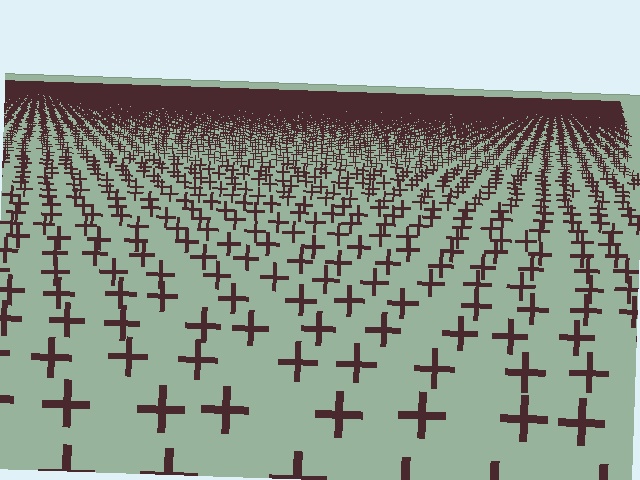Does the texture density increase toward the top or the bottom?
Density increases toward the top.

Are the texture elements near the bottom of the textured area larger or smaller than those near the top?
Larger. Near the bottom, elements are closer to the viewer and appear at a bigger on-screen size.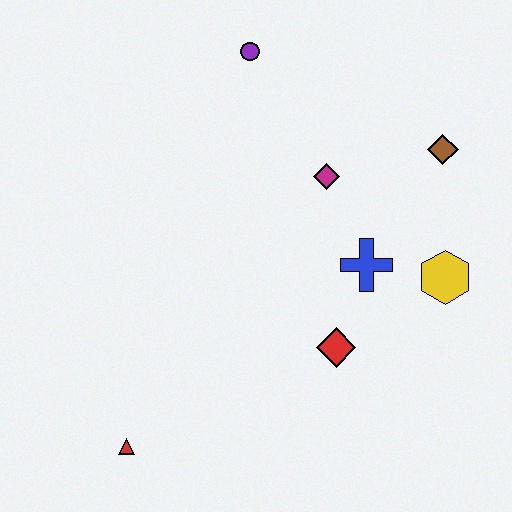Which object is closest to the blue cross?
The yellow hexagon is closest to the blue cross.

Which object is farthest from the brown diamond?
The red triangle is farthest from the brown diamond.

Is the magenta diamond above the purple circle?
No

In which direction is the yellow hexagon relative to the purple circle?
The yellow hexagon is below the purple circle.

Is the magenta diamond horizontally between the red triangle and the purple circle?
No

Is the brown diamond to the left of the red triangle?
No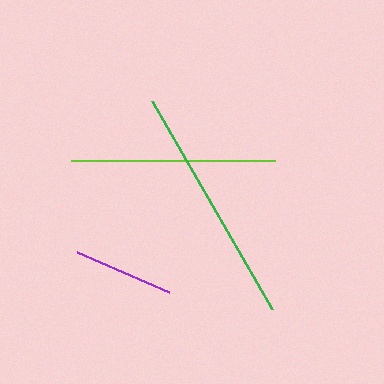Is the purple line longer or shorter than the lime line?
The lime line is longer than the purple line.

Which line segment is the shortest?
The purple line is the shortest at approximately 101 pixels.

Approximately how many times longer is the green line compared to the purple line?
The green line is approximately 2.4 times the length of the purple line.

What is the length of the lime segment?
The lime segment is approximately 204 pixels long.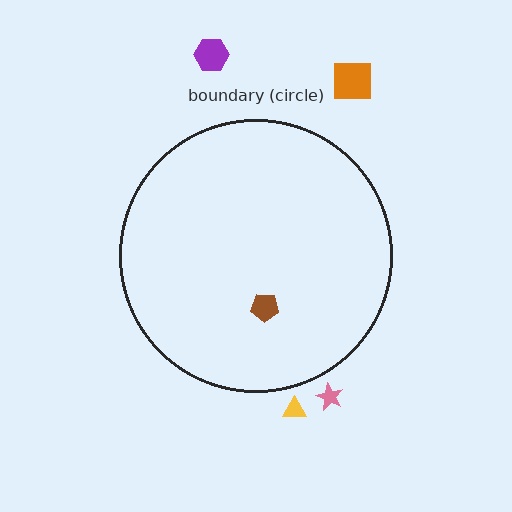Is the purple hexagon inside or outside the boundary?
Outside.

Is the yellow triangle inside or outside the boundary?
Outside.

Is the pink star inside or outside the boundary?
Outside.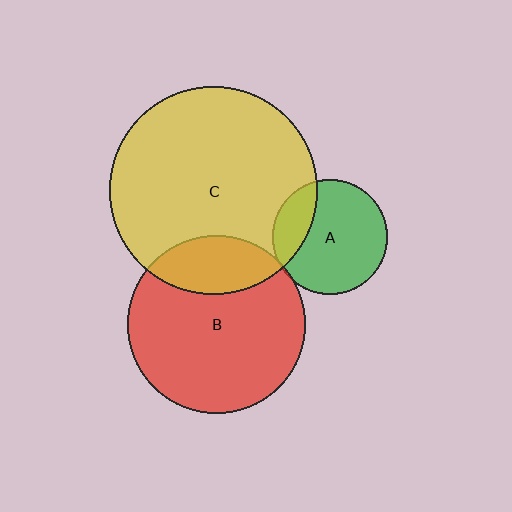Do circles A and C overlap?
Yes.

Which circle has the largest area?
Circle C (yellow).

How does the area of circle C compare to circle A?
Approximately 3.3 times.